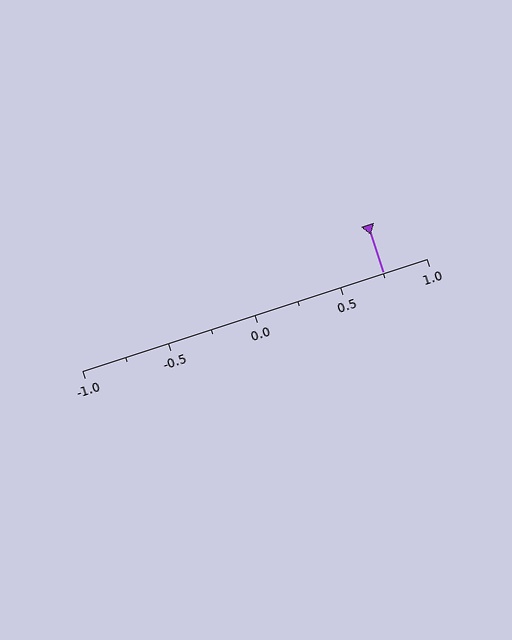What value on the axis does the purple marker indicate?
The marker indicates approximately 0.75.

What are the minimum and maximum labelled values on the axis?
The axis runs from -1.0 to 1.0.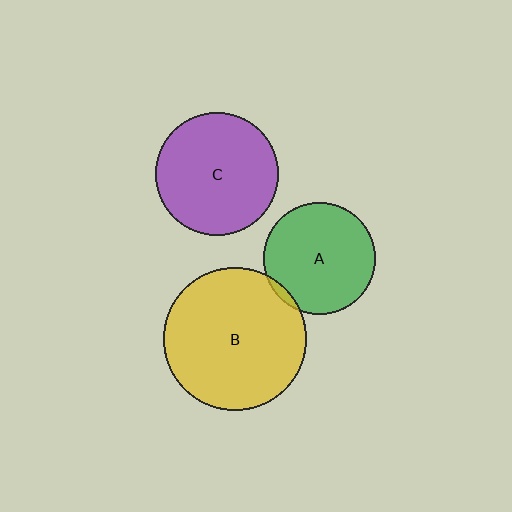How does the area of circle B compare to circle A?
Approximately 1.6 times.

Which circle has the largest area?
Circle B (yellow).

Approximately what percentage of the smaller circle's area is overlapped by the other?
Approximately 5%.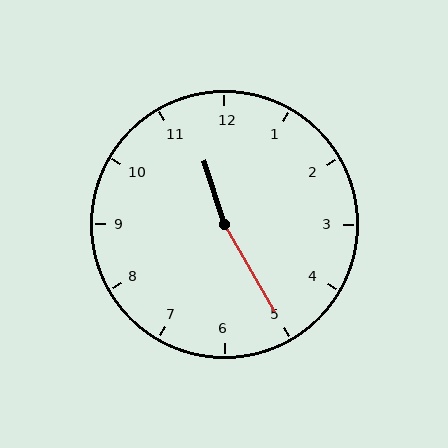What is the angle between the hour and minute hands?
Approximately 168 degrees.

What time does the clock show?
11:25.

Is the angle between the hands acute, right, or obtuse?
It is obtuse.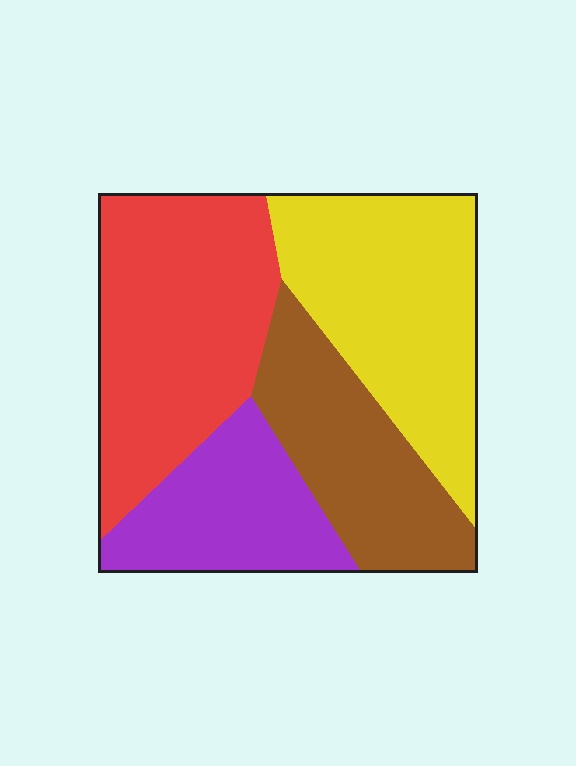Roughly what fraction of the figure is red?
Red takes up about one third (1/3) of the figure.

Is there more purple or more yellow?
Yellow.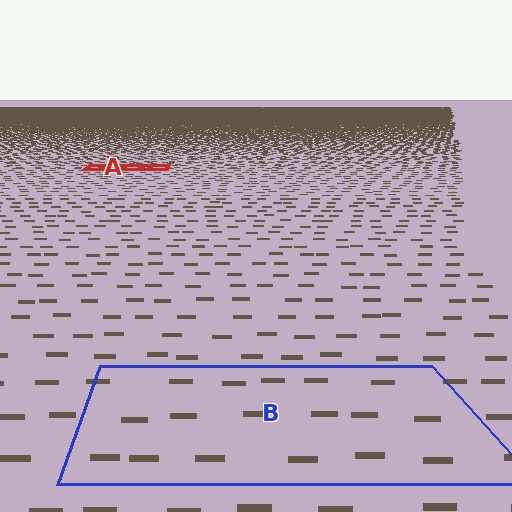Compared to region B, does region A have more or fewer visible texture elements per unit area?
Region A has more texture elements per unit area — they are packed more densely because it is farther away.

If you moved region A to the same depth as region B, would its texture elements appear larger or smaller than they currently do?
They would appear larger. At a closer depth, the same texture elements are projected at a bigger on-screen size.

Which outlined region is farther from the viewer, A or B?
Region A is farther from the viewer — the texture elements inside it appear smaller and more densely packed.